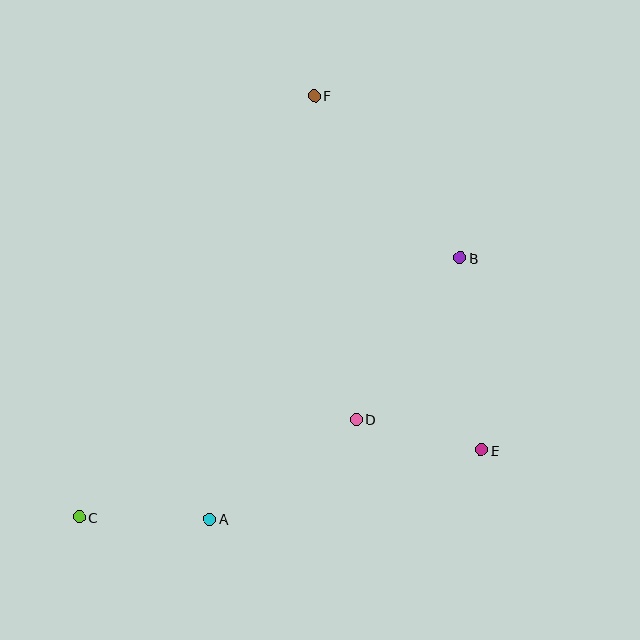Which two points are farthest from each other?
Points C and F are farthest from each other.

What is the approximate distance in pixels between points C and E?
The distance between C and E is approximately 408 pixels.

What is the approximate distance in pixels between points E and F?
The distance between E and F is approximately 392 pixels.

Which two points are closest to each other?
Points D and E are closest to each other.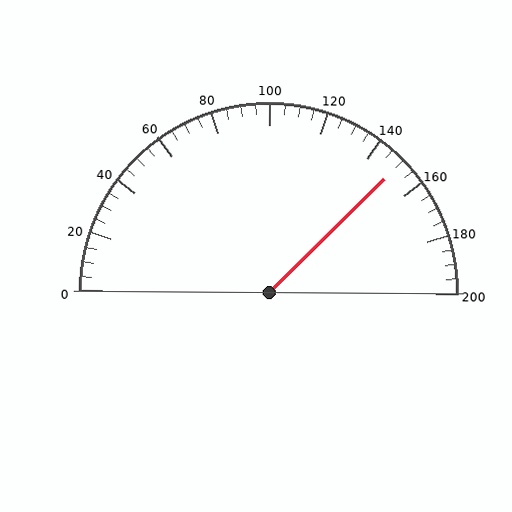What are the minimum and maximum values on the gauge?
The gauge ranges from 0 to 200.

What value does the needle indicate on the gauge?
The needle indicates approximately 150.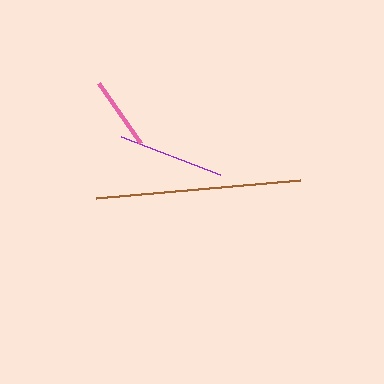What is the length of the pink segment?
The pink segment is approximately 72 pixels long.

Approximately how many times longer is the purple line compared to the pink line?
The purple line is approximately 1.5 times the length of the pink line.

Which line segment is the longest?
The brown line is the longest at approximately 205 pixels.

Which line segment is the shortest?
The pink line is the shortest at approximately 72 pixels.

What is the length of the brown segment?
The brown segment is approximately 205 pixels long.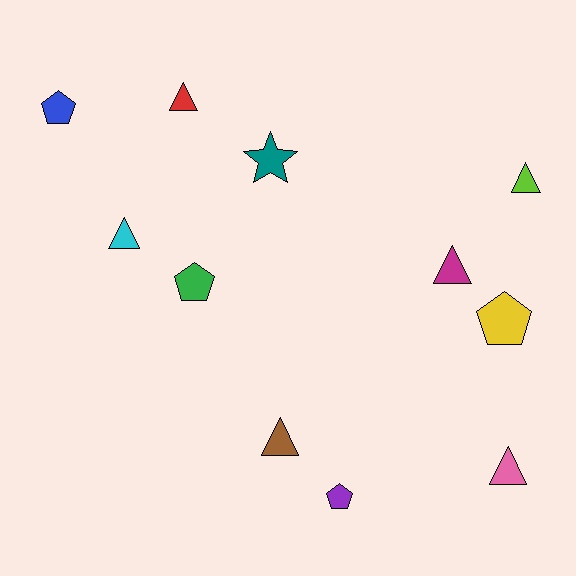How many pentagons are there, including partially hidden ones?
There are 4 pentagons.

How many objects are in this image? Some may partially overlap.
There are 11 objects.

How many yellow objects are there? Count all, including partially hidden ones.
There is 1 yellow object.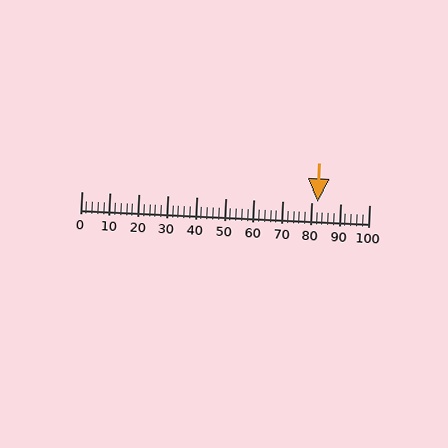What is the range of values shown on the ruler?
The ruler shows values from 0 to 100.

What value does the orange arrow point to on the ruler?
The orange arrow points to approximately 82.